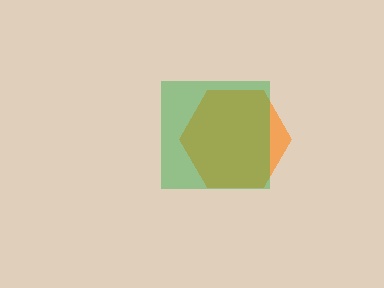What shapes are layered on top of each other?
The layered shapes are: an orange hexagon, a green square.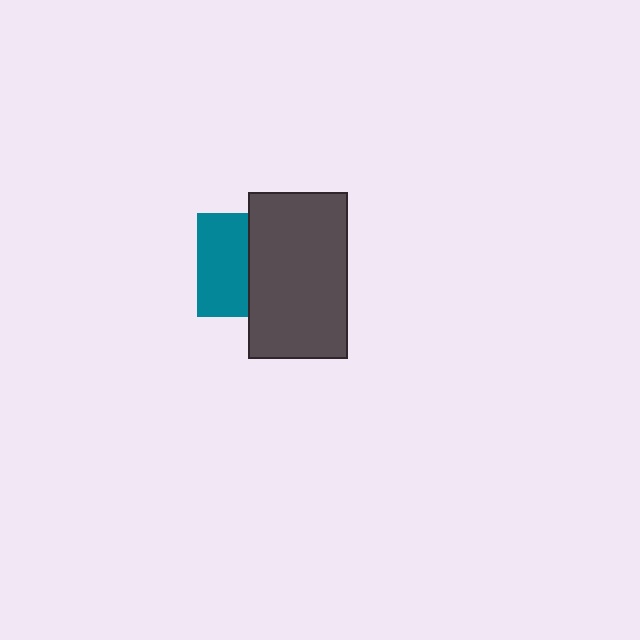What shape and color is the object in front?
The object in front is a dark gray rectangle.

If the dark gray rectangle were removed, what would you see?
You would see the complete teal square.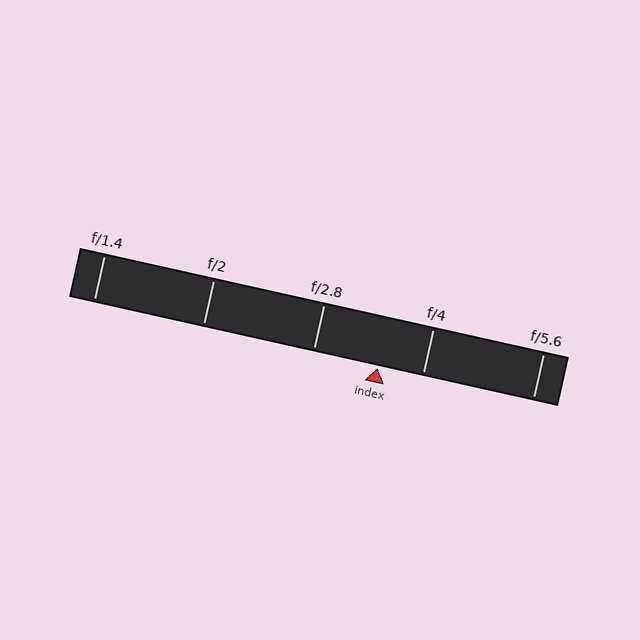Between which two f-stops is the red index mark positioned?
The index mark is between f/2.8 and f/4.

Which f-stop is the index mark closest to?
The index mark is closest to f/4.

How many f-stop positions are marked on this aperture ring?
There are 5 f-stop positions marked.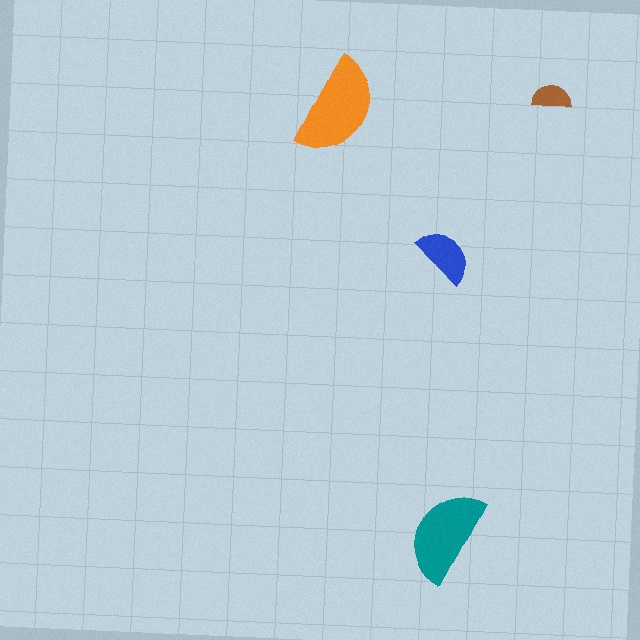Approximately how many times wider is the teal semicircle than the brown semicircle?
About 2.5 times wider.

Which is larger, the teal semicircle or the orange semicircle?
The orange one.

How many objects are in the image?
There are 4 objects in the image.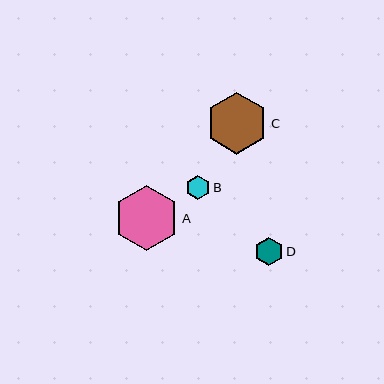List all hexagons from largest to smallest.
From largest to smallest: A, C, D, B.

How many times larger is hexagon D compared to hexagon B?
Hexagon D is approximately 1.2 times the size of hexagon B.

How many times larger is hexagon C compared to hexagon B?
Hexagon C is approximately 2.6 times the size of hexagon B.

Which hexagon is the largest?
Hexagon A is the largest with a size of approximately 65 pixels.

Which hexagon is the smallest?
Hexagon B is the smallest with a size of approximately 24 pixels.